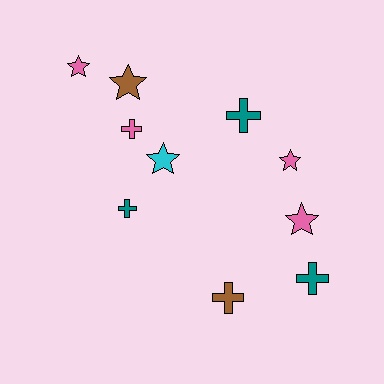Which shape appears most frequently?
Cross, with 5 objects.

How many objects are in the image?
There are 10 objects.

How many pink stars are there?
There are 3 pink stars.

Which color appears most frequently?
Pink, with 4 objects.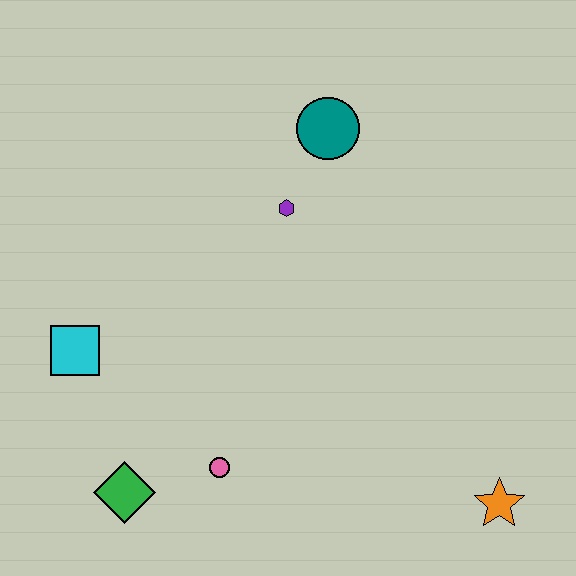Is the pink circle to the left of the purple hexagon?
Yes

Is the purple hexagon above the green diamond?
Yes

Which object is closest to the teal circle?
The purple hexagon is closest to the teal circle.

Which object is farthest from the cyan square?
The orange star is farthest from the cyan square.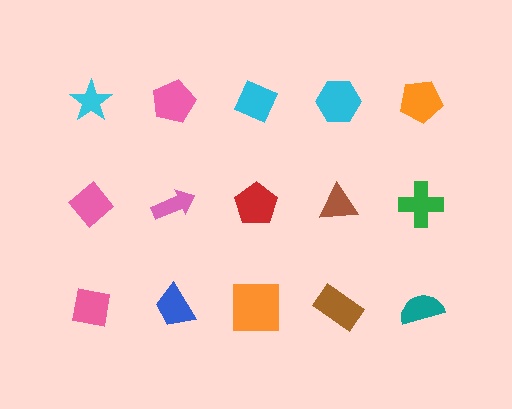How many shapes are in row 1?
5 shapes.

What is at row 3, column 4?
A brown rectangle.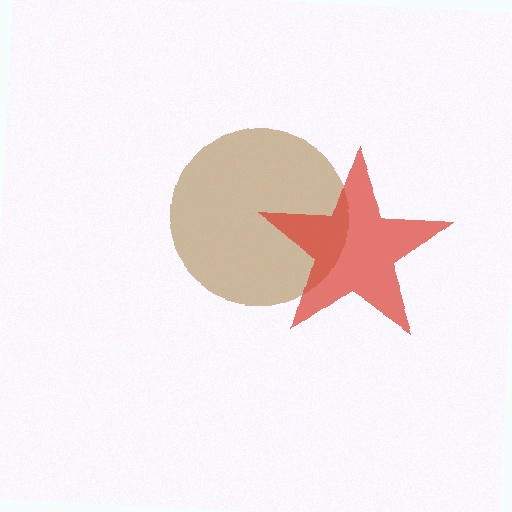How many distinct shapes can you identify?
There are 2 distinct shapes: a brown circle, a red star.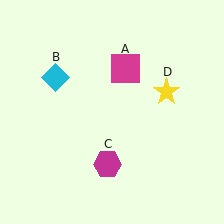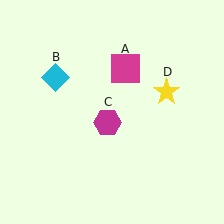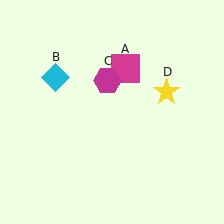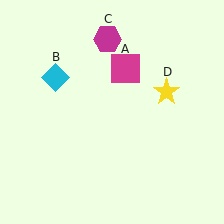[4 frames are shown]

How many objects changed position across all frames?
1 object changed position: magenta hexagon (object C).